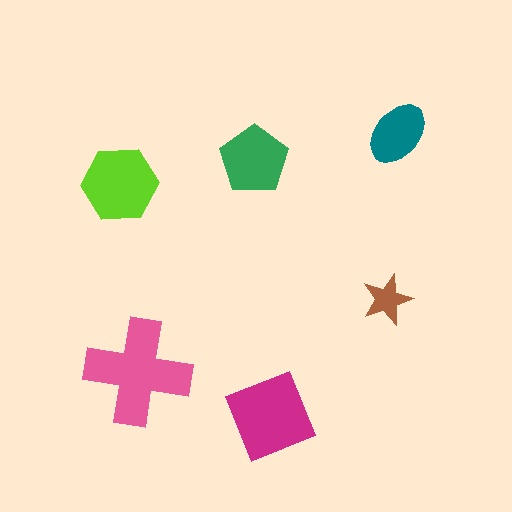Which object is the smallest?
The brown star.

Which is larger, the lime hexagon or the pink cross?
The pink cross.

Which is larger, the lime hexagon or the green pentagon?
The lime hexagon.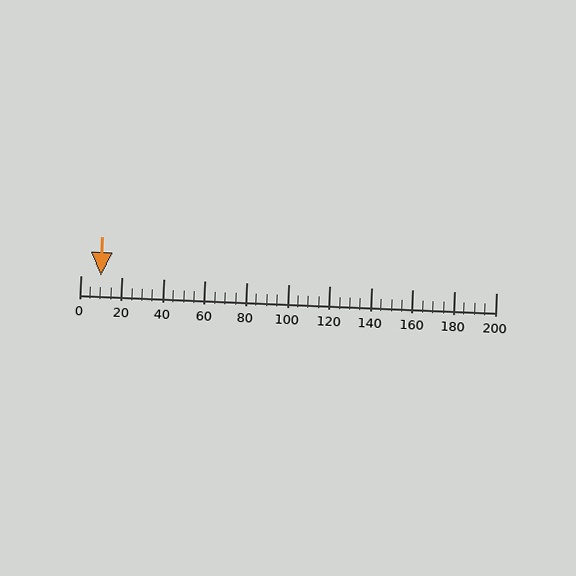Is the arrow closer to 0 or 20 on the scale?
The arrow is closer to 20.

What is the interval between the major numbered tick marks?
The major tick marks are spaced 20 units apart.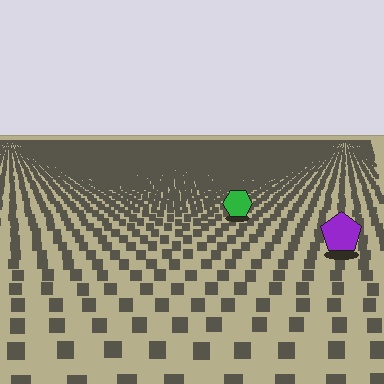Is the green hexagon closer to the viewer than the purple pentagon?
No. The purple pentagon is closer — you can tell from the texture gradient: the ground texture is coarser near it.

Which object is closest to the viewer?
The purple pentagon is closest. The texture marks near it are larger and more spread out.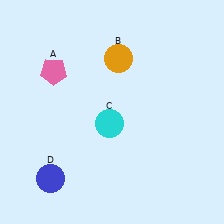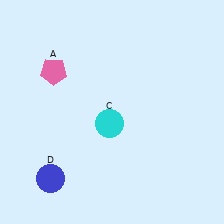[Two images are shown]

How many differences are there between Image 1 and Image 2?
There is 1 difference between the two images.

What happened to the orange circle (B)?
The orange circle (B) was removed in Image 2. It was in the top-right area of Image 1.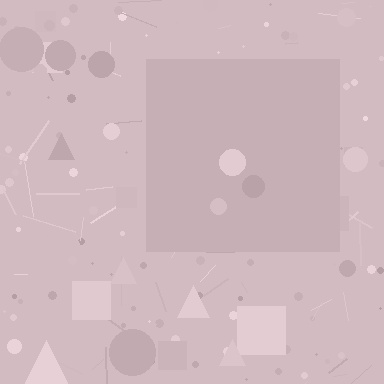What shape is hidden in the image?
A square is hidden in the image.